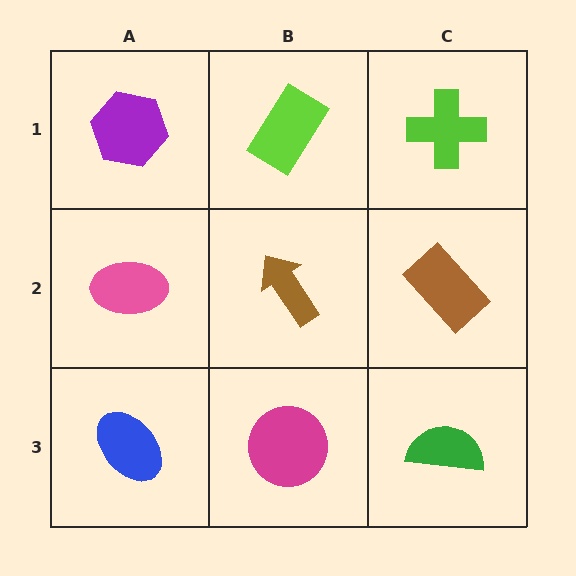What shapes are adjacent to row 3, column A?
A pink ellipse (row 2, column A), a magenta circle (row 3, column B).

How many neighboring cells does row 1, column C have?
2.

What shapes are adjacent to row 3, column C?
A brown rectangle (row 2, column C), a magenta circle (row 3, column B).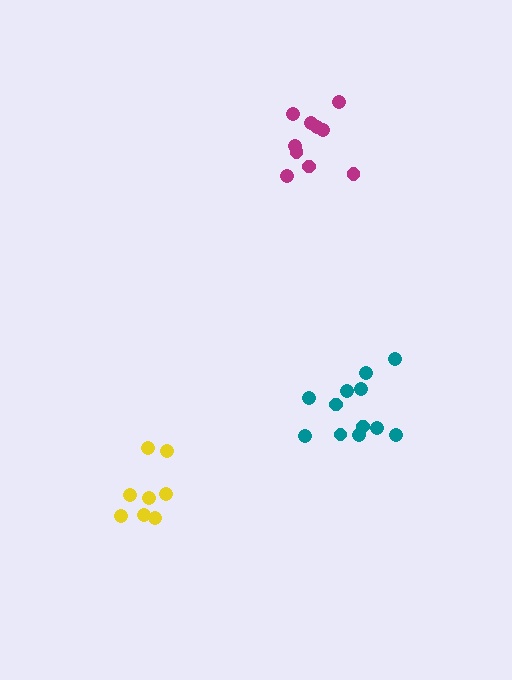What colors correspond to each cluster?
The clusters are colored: magenta, yellow, teal.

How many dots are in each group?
Group 1: 10 dots, Group 2: 8 dots, Group 3: 12 dots (30 total).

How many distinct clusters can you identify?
There are 3 distinct clusters.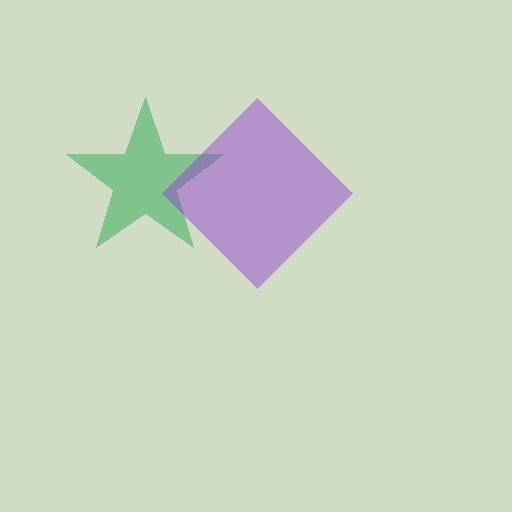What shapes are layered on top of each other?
The layered shapes are: a green star, a purple diamond.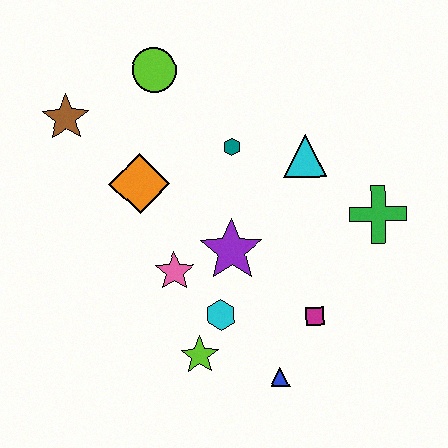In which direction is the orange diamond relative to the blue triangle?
The orange diamond is above the blue triangle.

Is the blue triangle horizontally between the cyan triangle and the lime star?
Yes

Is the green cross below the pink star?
No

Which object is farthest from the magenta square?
The brown star is farthest from the magenta square.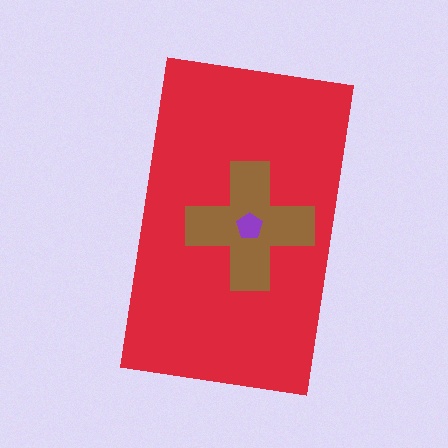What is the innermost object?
The purple pentagon.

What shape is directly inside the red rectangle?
The brown cross.